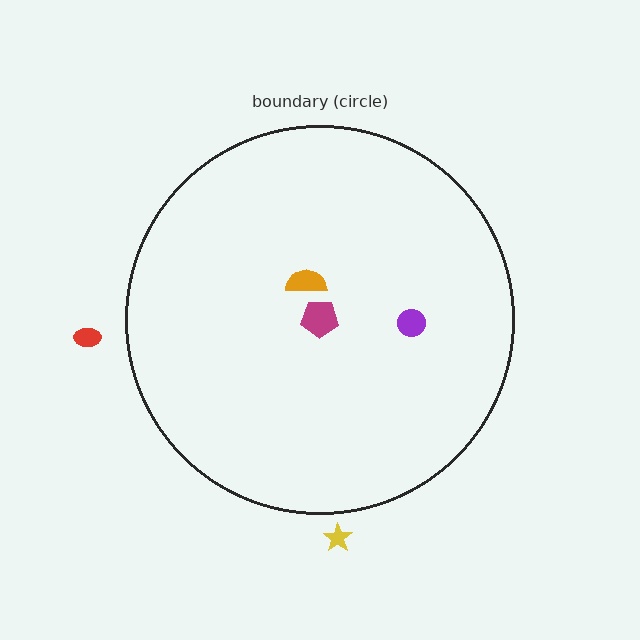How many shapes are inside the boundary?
3 inside, 2 outside.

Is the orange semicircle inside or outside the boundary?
Inside.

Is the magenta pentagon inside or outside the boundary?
Inside.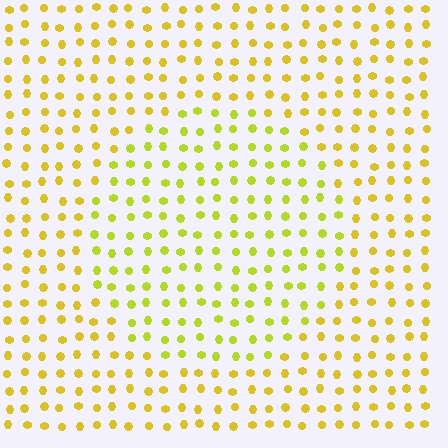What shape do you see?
I see a circle.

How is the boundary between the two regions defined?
The boundary is defined purely by a slight shift in hue (about 21 degrees). Spacing, size, and orientation are identical on both sides.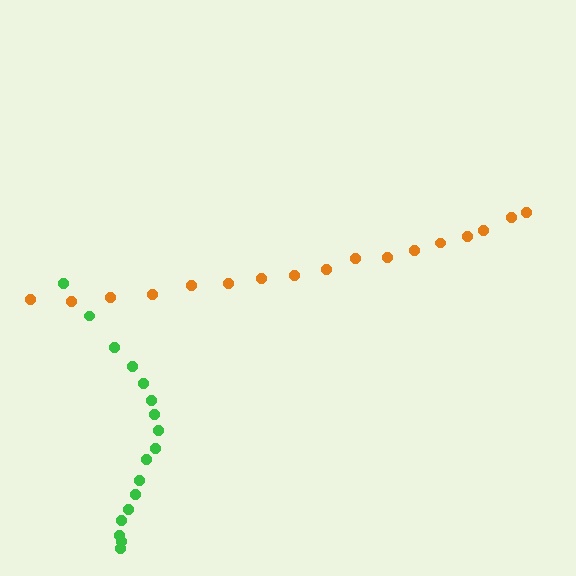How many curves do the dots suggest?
There are 2 distinct paths.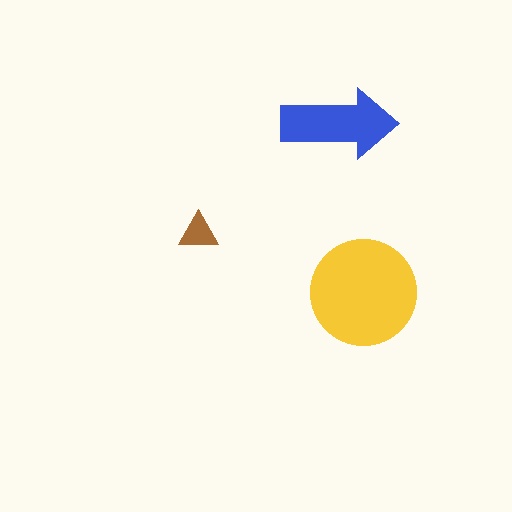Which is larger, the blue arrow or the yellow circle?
The yellow circle.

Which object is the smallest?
The brown triangle.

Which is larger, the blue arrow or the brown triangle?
The blue arrow.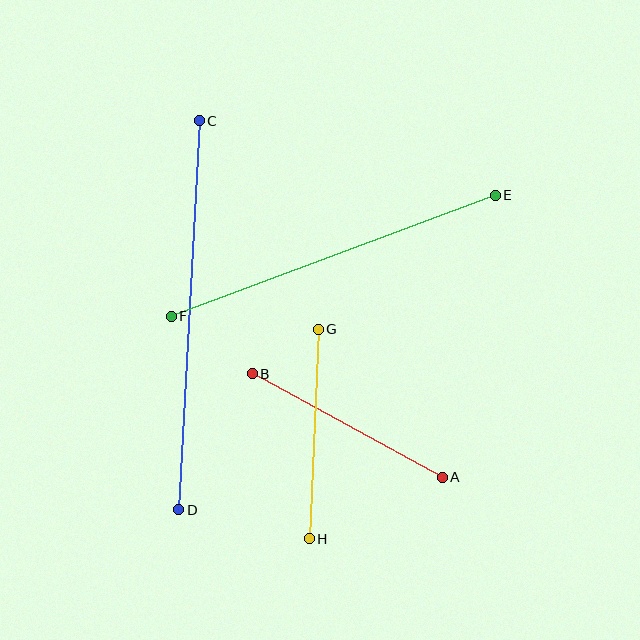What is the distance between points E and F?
The distance is approximately 346 pixels.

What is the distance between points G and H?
The distance is approximately 210 pixels.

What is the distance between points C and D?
The distance is approximately 390 pixels.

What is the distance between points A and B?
The distance is approximately 217 pixels.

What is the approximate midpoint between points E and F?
The midpoint is at approximately (333, 256) pixels.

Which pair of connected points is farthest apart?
Points C and D are farthest apart.